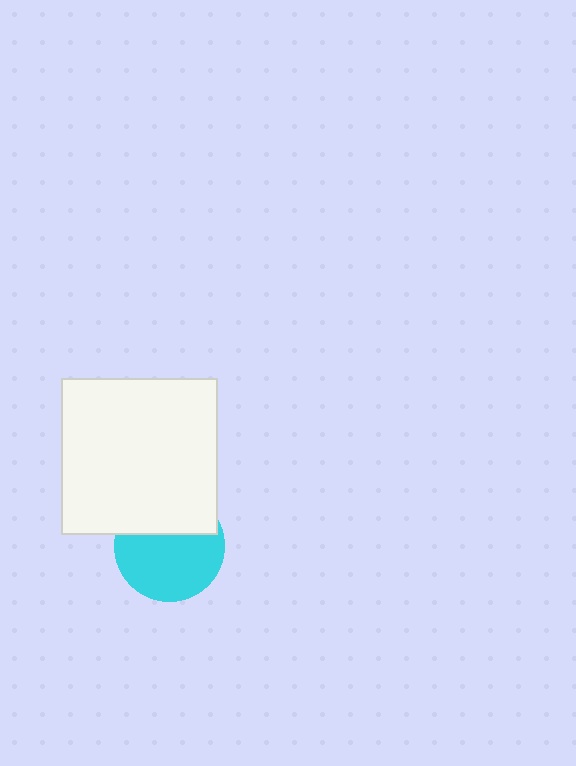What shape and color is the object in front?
The object in front is a white square.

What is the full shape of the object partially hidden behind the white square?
The partially hidden object is a cyan circle.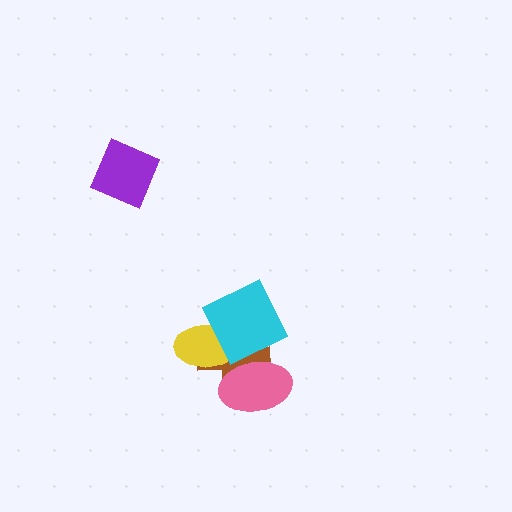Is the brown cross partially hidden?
Yes, it is partially covered by another shape.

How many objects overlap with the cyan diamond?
3 objects overlap with the cyan diamond.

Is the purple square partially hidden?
No, no other shape covers it.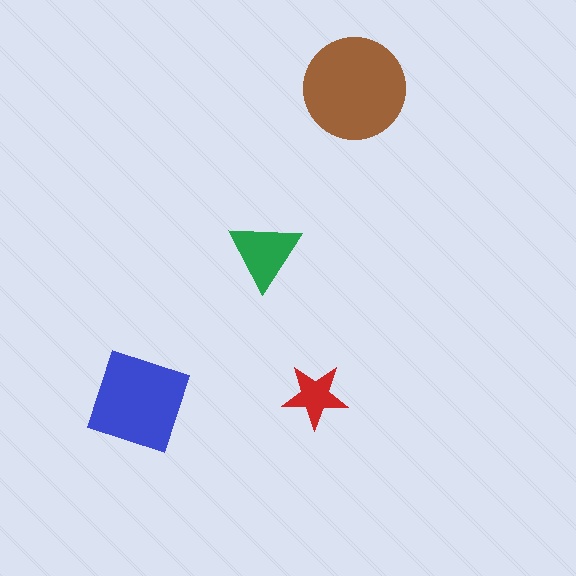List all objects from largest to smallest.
The brown circle, the blue diamond, the green triangle, the red star.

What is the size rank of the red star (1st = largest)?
4th.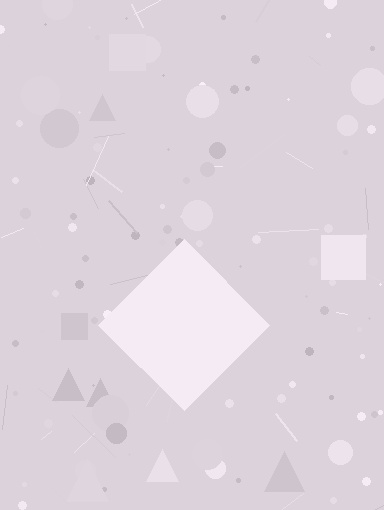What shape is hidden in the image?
A diamond is hidden in the image.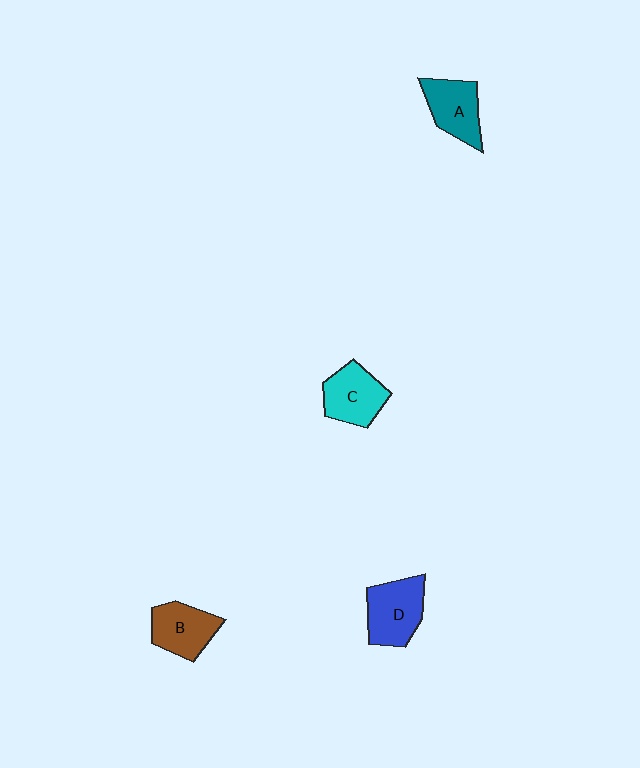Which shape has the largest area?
Shape D (blue).